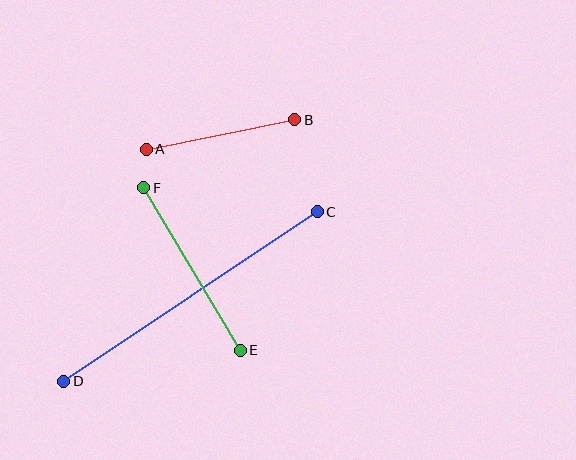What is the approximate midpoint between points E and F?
The midpoint is at approximately (192, 269) pixels.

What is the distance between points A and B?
The distance is approximately 151 pixels.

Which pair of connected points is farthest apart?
Points C and D are farthest apart.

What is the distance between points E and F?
The distance is approximately 189 pixels.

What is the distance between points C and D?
The distance is approximately 305 pixels.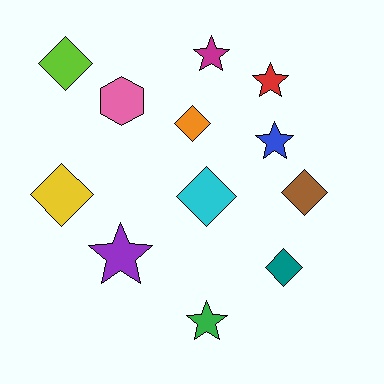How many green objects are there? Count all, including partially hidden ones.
There is 1 green object.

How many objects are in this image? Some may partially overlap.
There are 12 objects.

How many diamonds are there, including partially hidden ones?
There are 6 diamonds.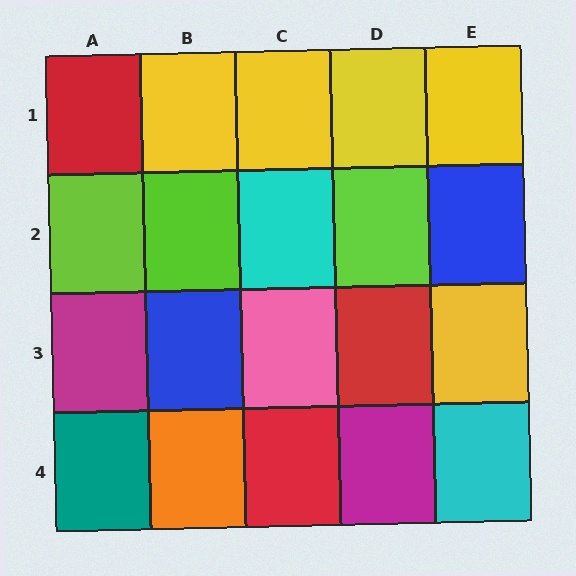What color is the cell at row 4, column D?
Magenta.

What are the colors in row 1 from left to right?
Red, yellow, yellow, yellow, yellow.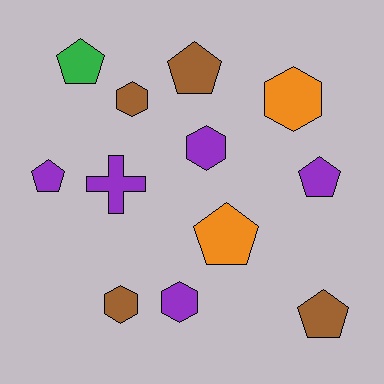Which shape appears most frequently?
Pentagon, with 6 objects.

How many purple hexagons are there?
There are 2 purple hexagons.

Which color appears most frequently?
Purple, with 5 objects.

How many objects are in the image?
There are 12 objects.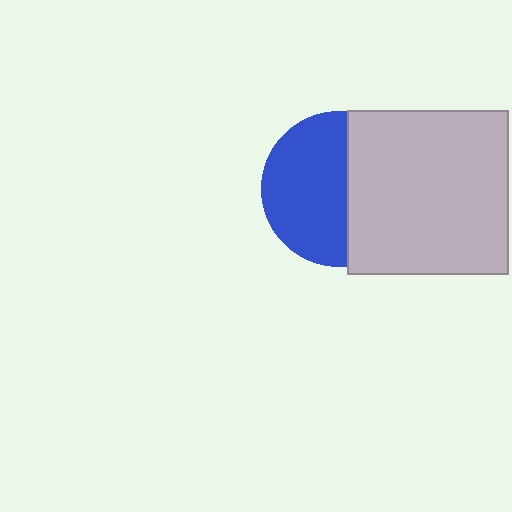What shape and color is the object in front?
The object in front is a light gray rectangle.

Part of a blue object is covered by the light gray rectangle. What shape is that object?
It is a circle.